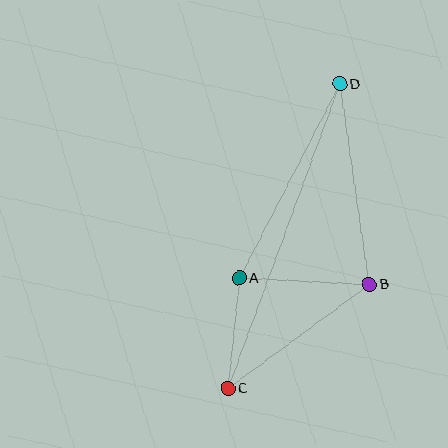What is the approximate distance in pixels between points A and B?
The distance between A and B is approximately 130 pixels.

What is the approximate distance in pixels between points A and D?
The distance between A and D is approximately 219 pixels.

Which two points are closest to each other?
Points A and C are closest to each other.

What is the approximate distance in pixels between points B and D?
The distance between B and D is approximately 203 pixels.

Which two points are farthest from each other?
Points C and D are farthest from each other.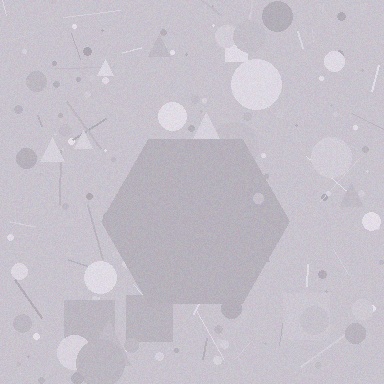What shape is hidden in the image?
A hexagon is hidden in the image.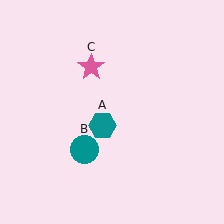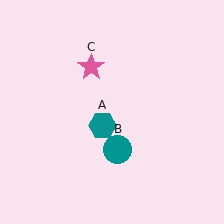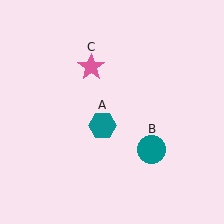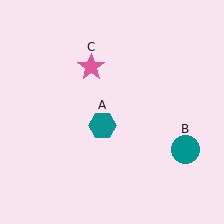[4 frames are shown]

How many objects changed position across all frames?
1 object changed position: teal circle (object B).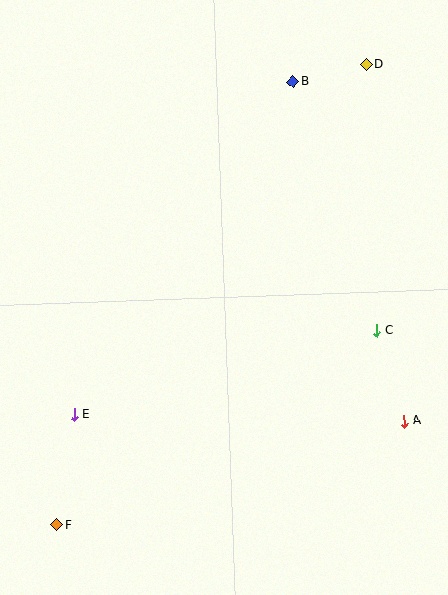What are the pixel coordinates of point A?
Point A is at (405, 421).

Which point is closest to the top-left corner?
Point B is closest to the top-left corner.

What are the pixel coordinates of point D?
Point D is at (366, 64).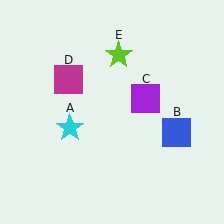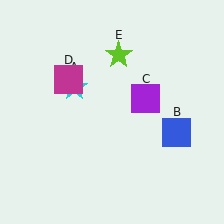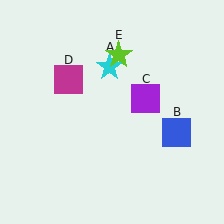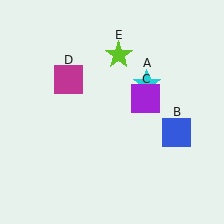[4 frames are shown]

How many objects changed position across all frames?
1 object changed position: cyan star (object A).